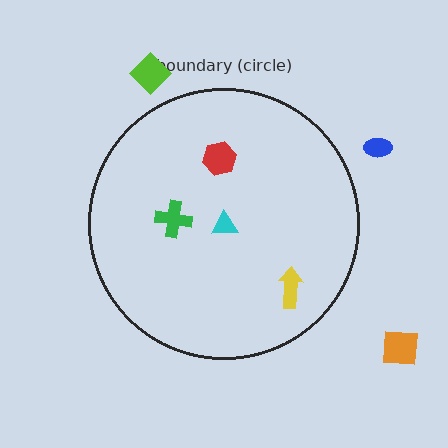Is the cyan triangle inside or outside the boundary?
Inside.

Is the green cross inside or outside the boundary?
Inside.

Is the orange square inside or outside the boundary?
Outside.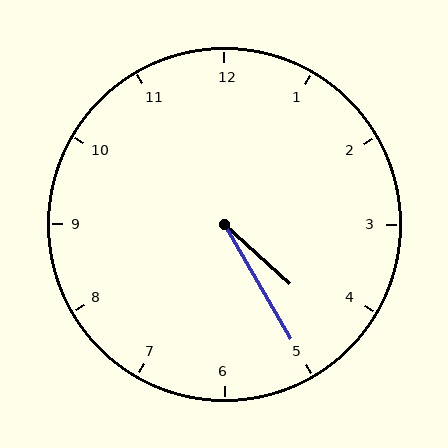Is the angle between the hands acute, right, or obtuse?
It is acute.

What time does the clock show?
4:25.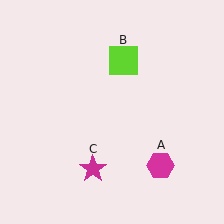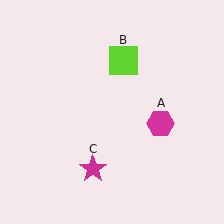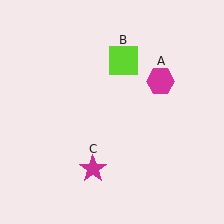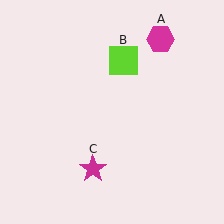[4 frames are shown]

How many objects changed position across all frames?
1 object changed position: magenta hexagon (object A).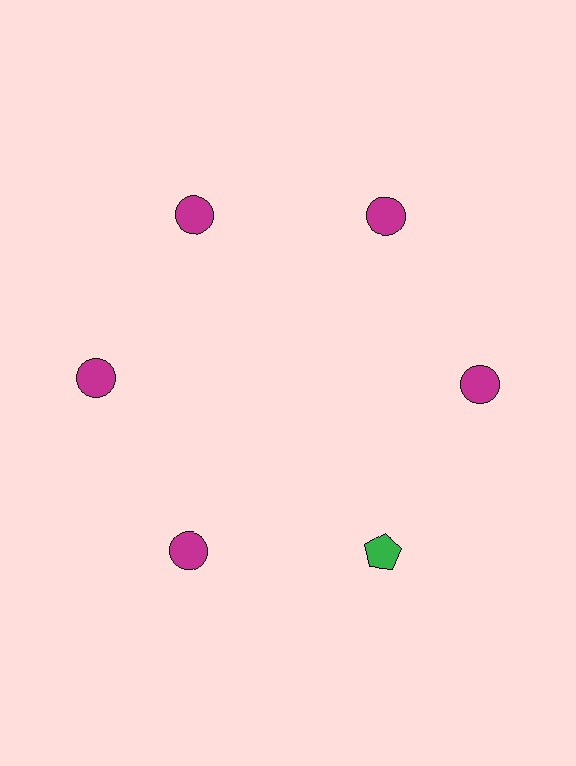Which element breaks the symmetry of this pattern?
The green pentagon at roughly the 5 o'clock position breaks the symmetry. All other shapes are magenta circles.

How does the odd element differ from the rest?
It differs in both color (green instead of magenta) and shape (pentagon instead of circle).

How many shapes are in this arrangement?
There are 6 shapes arranged in a ring pattern.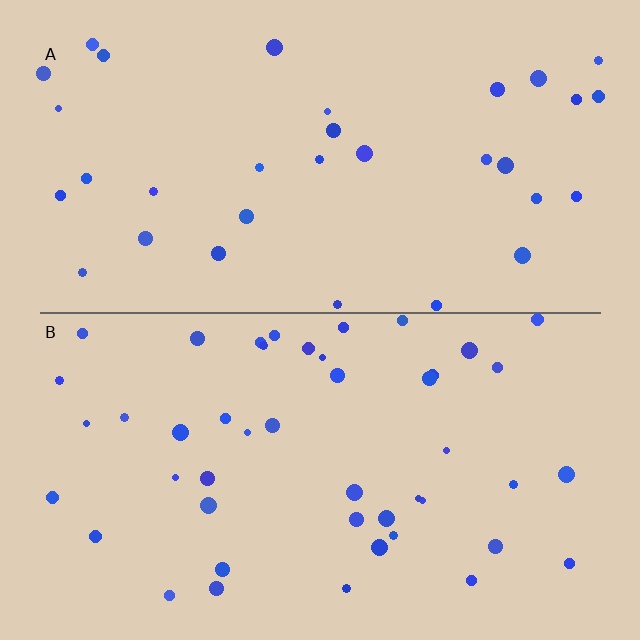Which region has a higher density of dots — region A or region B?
B (the bottom).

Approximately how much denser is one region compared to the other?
Approximately 1.4× — region B over region A.